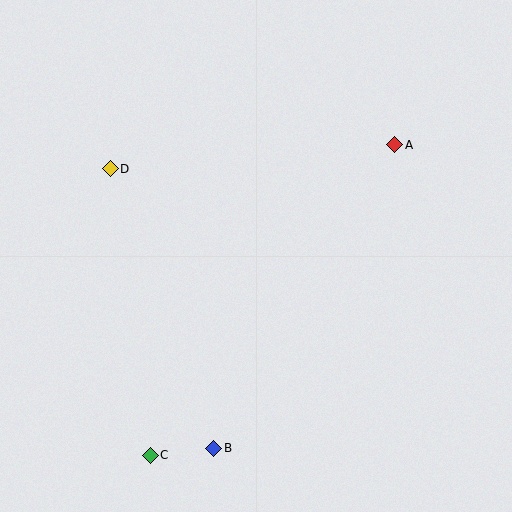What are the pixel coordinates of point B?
Point B is at (214, 448).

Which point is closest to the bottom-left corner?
Point C is closest to the bottom-left corner.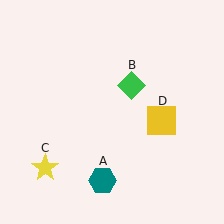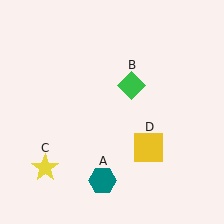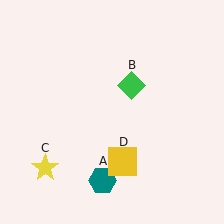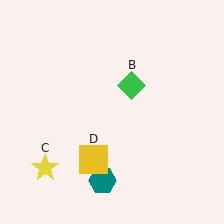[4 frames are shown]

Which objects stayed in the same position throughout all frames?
Teal hexagon (object A) and green diamond (object B) and yellow star (object C) remained stationary.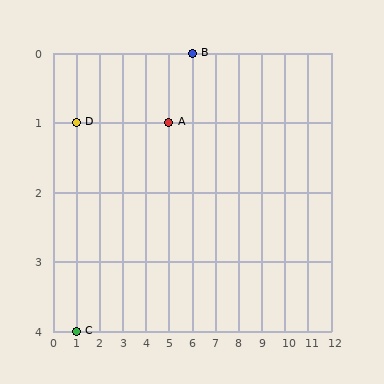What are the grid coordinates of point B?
Point B is at grid coordinates (6, 0).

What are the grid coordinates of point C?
Point C is at grid coordinates (1, 4).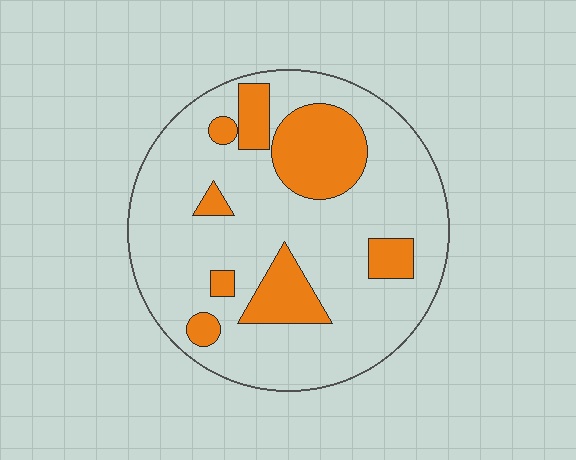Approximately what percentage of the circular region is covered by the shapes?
Approximately 25%.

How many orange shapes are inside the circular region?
8.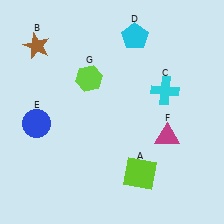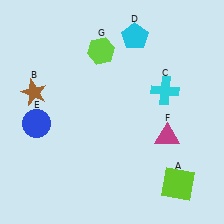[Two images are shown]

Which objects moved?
The objects that moved are: the lime square (A), the brown star (B), the lime hexagon (G).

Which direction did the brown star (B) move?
The brown star (B) moved down.